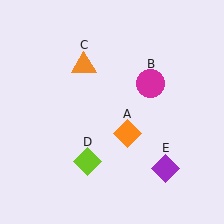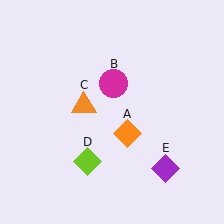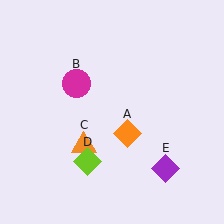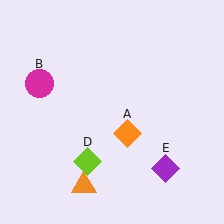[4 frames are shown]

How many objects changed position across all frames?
2 objects changed position: magenta circle (object B), orange triangle (object C).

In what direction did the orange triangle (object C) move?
The orange triangle (object C) moved down.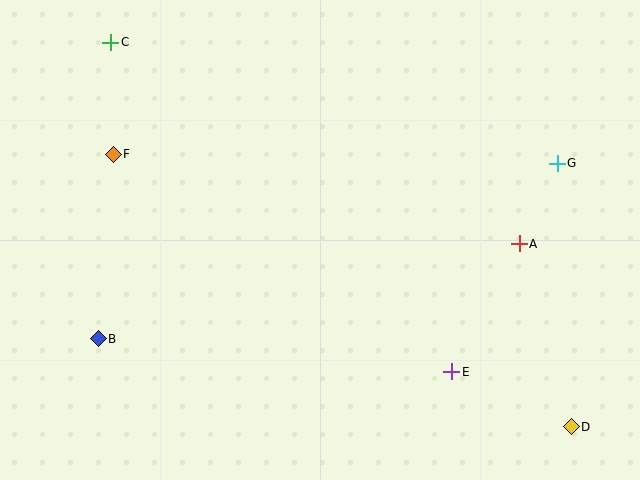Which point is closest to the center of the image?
Point E at (452, 372) is closest to the center.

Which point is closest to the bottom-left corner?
Point B is closest to the bottom-left corner.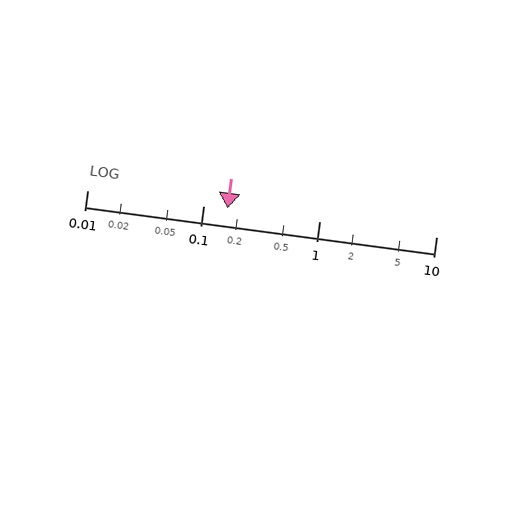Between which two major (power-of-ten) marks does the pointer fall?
The pointer is between 0.1 and 1.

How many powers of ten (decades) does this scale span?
The scale spans 3 decades, from 0.01 to 10.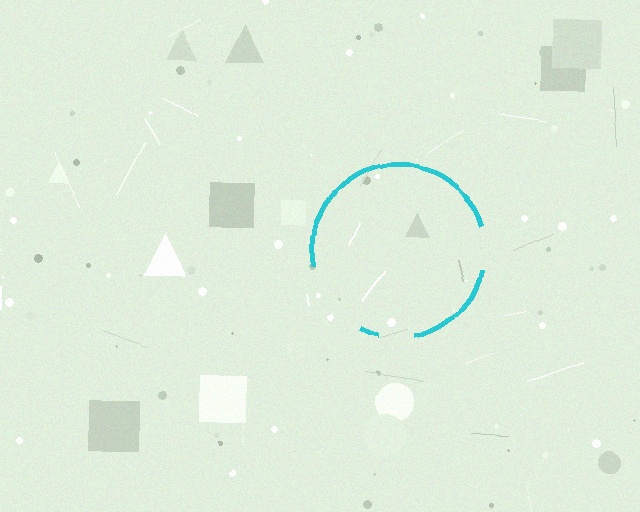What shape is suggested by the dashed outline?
The dashed outline suggests a circle.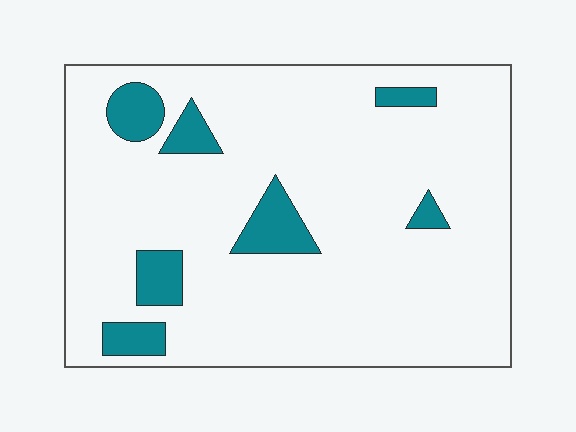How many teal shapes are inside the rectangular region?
7.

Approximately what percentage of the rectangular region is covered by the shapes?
Approximately 10%.